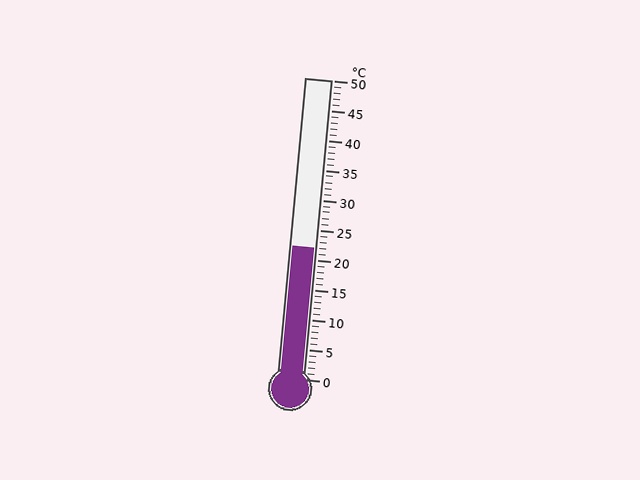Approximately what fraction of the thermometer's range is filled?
The thermometer is filled to approximately 45% of its range.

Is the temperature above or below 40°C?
The temperature is below 40°C.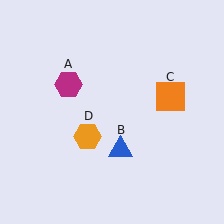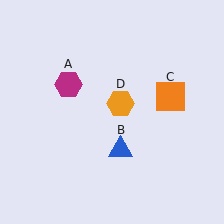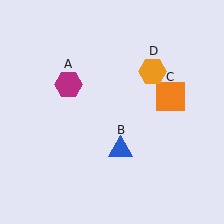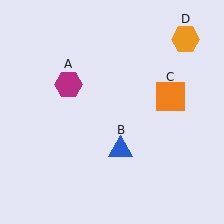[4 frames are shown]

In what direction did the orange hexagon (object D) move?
The orange hexagon (object D) moved up and to the right.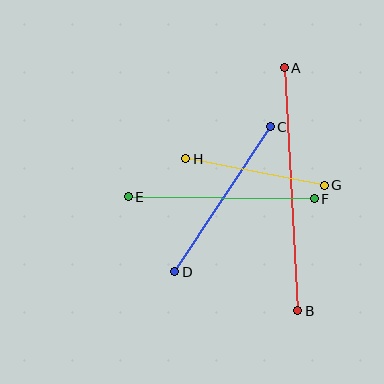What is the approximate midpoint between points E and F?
The midpoint is at approximately (221, 198) pixels.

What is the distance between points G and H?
The distance is approximately 141 pixels.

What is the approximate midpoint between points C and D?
The midpoint is at approximately (222, 199) pixels.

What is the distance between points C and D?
The distance is approximately 174 pixels.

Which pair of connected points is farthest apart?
Points A and B are farthest apart.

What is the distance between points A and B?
The distance is approximately 243 pixels.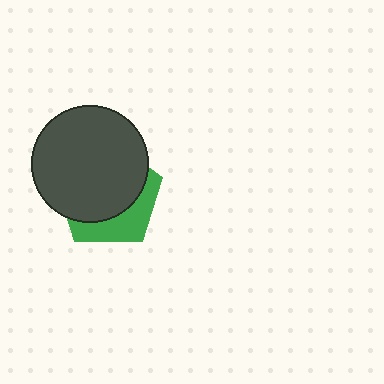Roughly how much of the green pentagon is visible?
A small part of it is visible (roughly 32%).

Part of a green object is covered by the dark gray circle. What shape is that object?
It is a pentagon.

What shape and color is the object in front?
The object in front is a dark gray circle.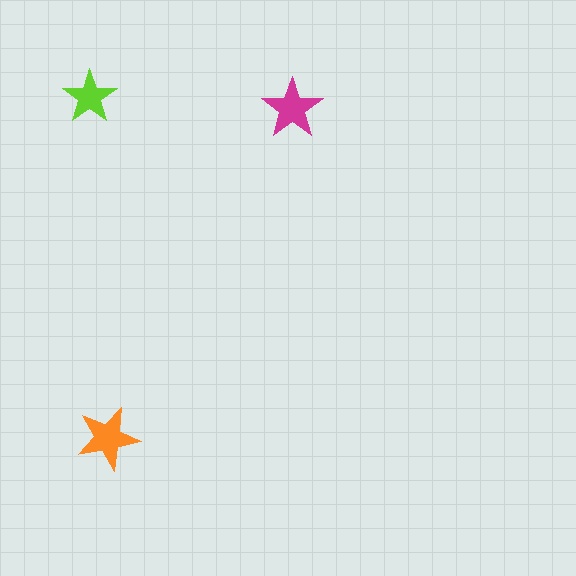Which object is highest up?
The lime star is topmost.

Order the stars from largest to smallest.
the orange one, the magenta one, the lime one.